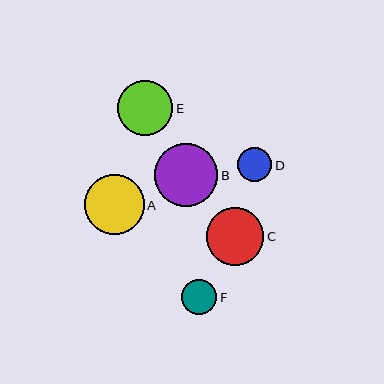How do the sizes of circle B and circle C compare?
Circle B and circle C are approximately the same size.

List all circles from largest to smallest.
From largest to smallest: B, A, C, E, F, D.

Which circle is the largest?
Circle B is the largest with a size of approximately 64 pixels.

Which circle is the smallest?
Circle D is the smallest with a size of approximately 34 pixels.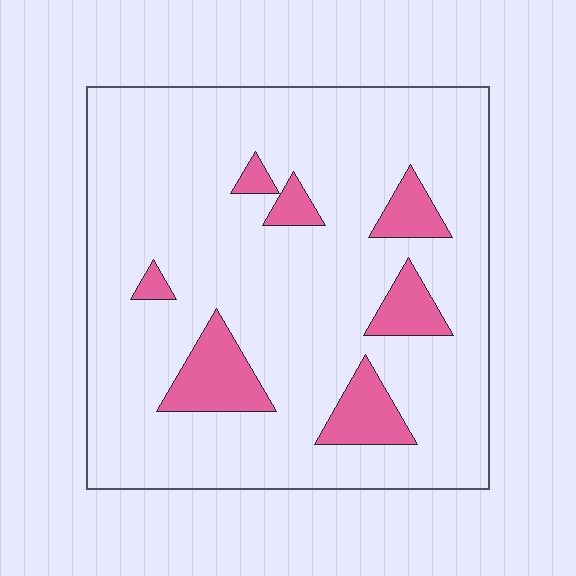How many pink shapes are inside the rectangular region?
7.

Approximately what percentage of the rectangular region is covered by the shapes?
Approximately 15%.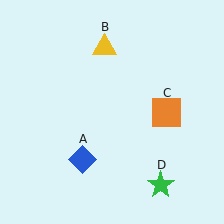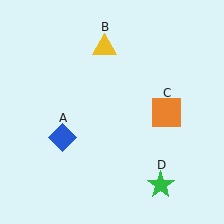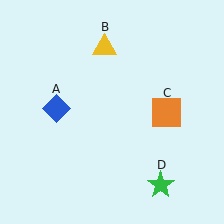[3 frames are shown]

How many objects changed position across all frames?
1 object changed position: blue diamond (object A).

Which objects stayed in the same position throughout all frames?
Yellow triangle (object B) and orange square (object C) and green star (object D) remained stationary.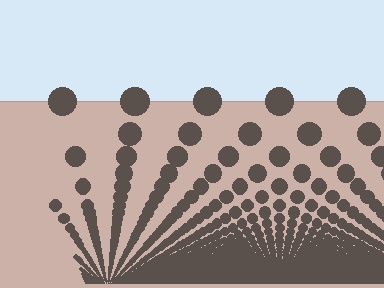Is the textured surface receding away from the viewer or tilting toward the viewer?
The surface appears to tilt toward the viewer. Texture elements get larger and sparser toward the top.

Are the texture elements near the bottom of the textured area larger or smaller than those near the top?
Smaller. The gradient is inverted — elements near the bottom are smaller and denser.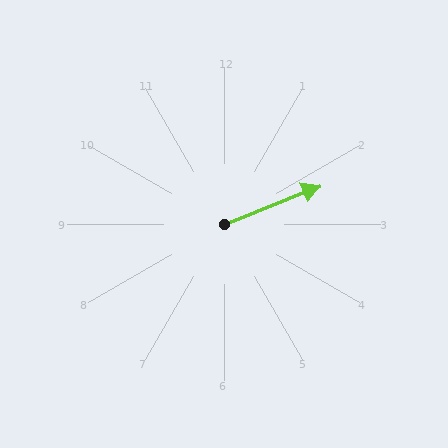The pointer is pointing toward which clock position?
Roughly 2 o'clock.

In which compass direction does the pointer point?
East.